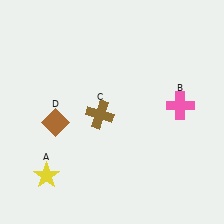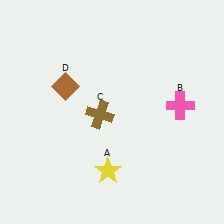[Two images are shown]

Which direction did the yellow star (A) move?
The yellow star (A) moved right.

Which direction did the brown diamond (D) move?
The brown diamond (D) moved up.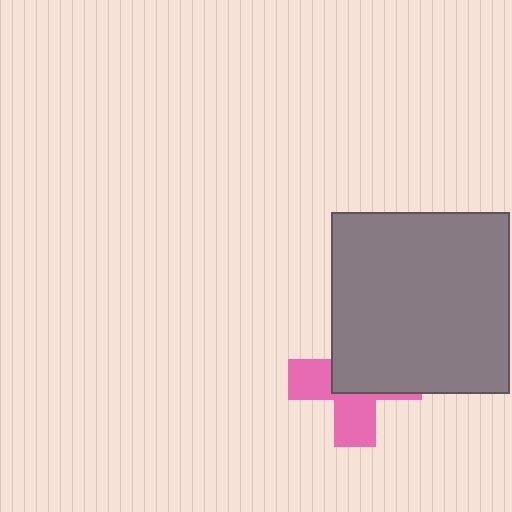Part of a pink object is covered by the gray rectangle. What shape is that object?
It is a cross.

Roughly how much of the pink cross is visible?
About half of it is visible (roughly 46%).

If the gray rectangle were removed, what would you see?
You would see the complete pink cross.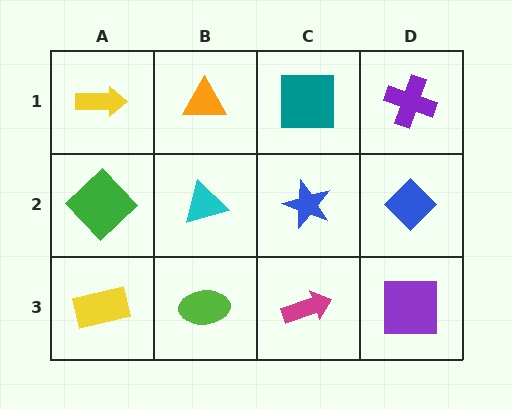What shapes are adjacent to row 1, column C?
A blue star (row 2, column C), an orange triangle (row 1, column B), a purple cross (row 1, column D).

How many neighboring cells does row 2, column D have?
3.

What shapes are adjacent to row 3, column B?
A cyan triangle (row 2, column B), a yellow rectangle (row 3, column A), a magenta arrow (row 3, column C).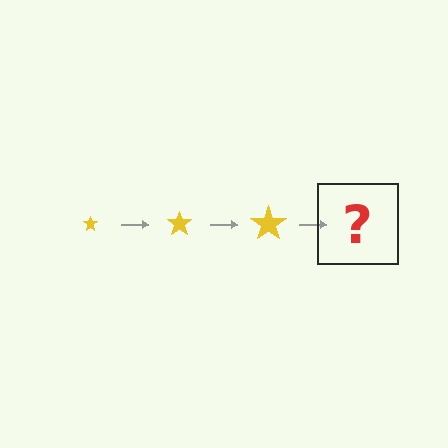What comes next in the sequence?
The next element should be a yellow star, larger than the previous one.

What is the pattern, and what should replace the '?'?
The pattern is that the star gets progressively larger each step. The '?' should be a yellow star, larger than the previous one.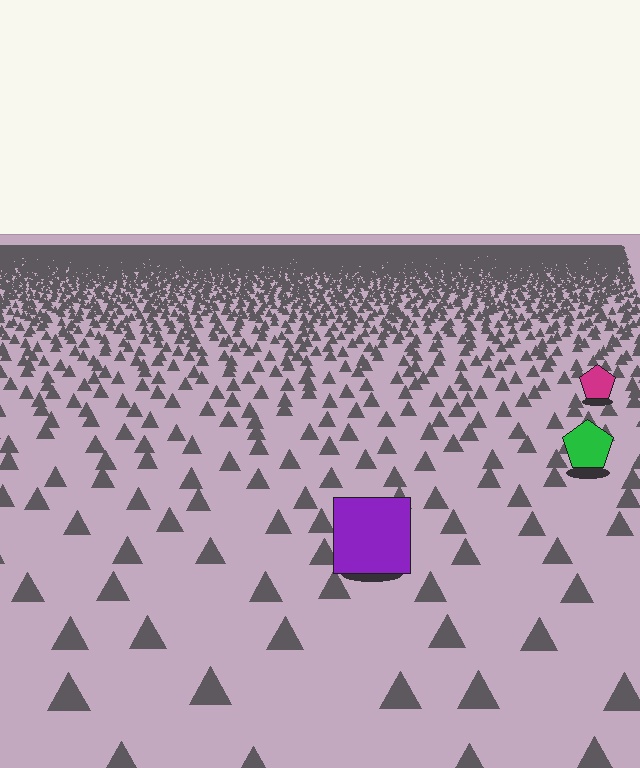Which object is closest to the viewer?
The purple square is closest. The texture marks near it are larger and more spread out.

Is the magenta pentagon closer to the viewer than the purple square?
No. The purple square is closer — you can tell from the texture gradient: the ground texture is coarser near it.